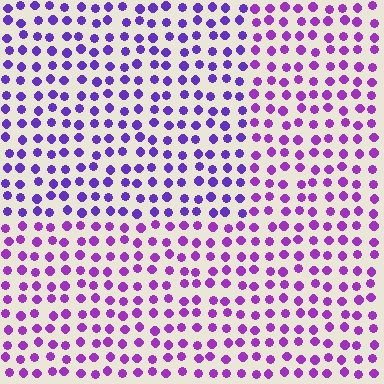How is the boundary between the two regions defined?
The boundary is defined purely by a slight shift in hue (about 26 degrees). Spacing, size, and orientation are identical on both sides.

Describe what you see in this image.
The image is filled with small purple elements in a uniform arrangement. A rectangle-shaped region is visible where the elements are tinted to a slightly different hue, forming a subtle color boundary.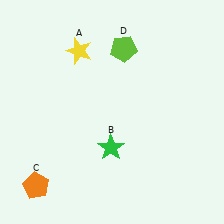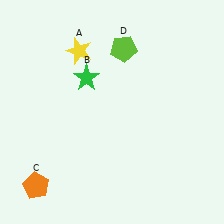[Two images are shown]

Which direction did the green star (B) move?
The green star (B) moved up.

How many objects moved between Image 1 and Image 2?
1 object moved between the two images.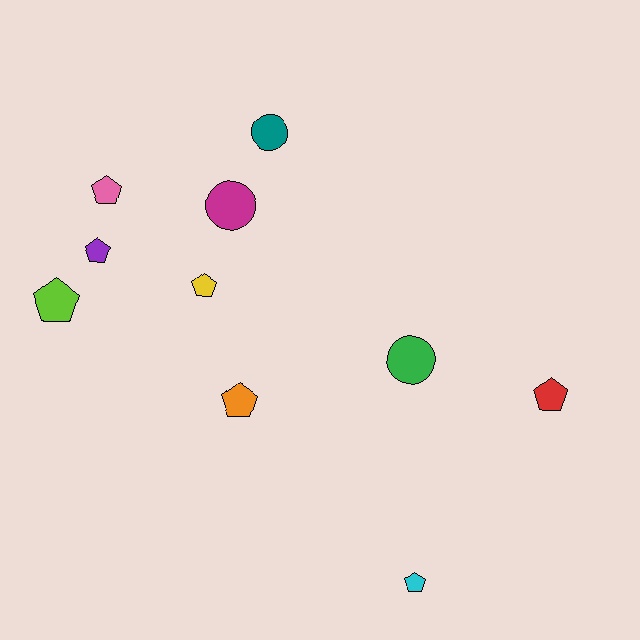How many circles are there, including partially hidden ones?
There are 3 circles.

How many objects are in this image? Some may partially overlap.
There are 10 objects.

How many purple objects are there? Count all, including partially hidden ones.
There is 1 purple object.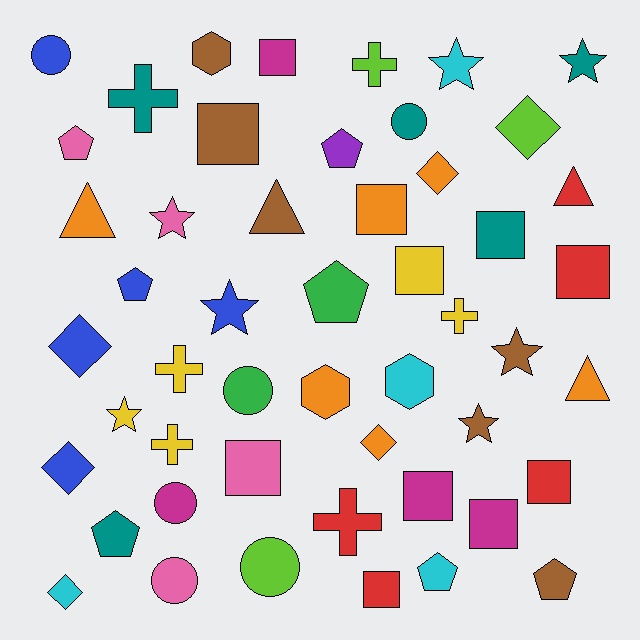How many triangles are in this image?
There are 4 triangles.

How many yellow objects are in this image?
There are 5 yellow objects.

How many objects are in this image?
There are 50 objects.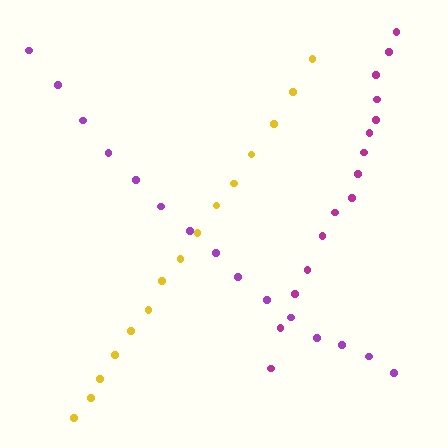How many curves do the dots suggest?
There are 3 distinct paths.